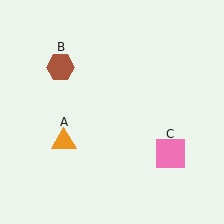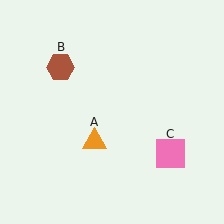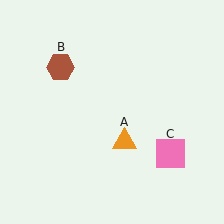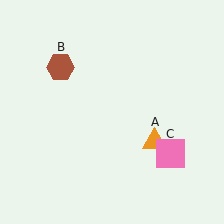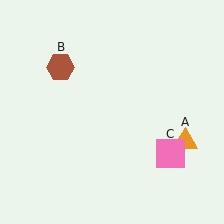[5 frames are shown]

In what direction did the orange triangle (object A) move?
The orange triangle (object A) moved right.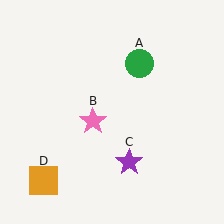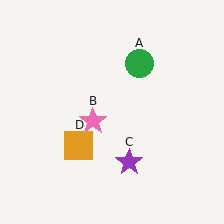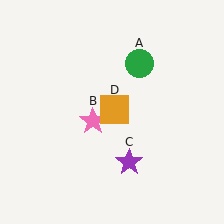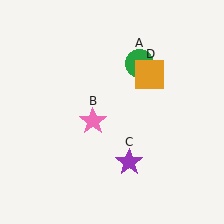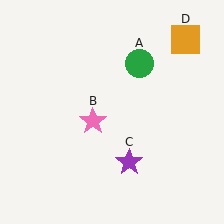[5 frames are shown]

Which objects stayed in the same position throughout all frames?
Green circle (object A) and pink star (object B) and purple star (object C) remained stationary.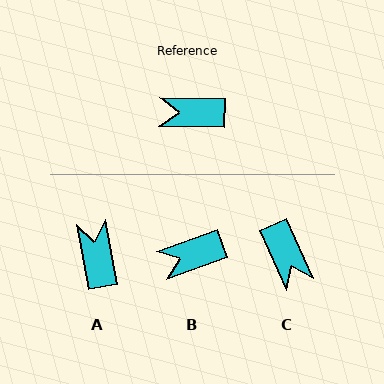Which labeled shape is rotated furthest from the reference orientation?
C, about 115 degrees away.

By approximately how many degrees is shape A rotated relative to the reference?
Approximately 78 degrees clockwise.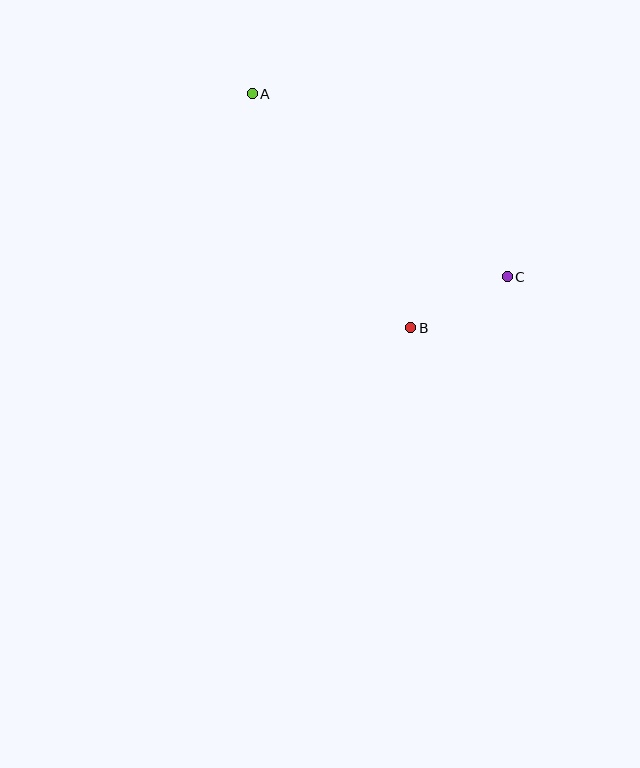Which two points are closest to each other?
Points B and C are closest to each other.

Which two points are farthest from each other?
Points A and C are farthest from each other.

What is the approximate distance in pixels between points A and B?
The distance between A and B is approximately 283 pixels.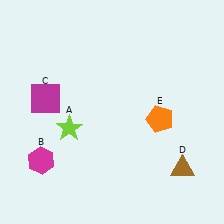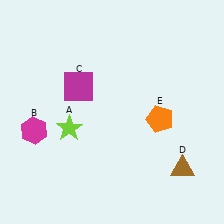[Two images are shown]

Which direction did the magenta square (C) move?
The magenta square (C) moved right.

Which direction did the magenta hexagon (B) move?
The magenta hexagon (B) moved up.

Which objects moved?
The objects that moved are: the magenta hexagon (B), the magenta square (C).